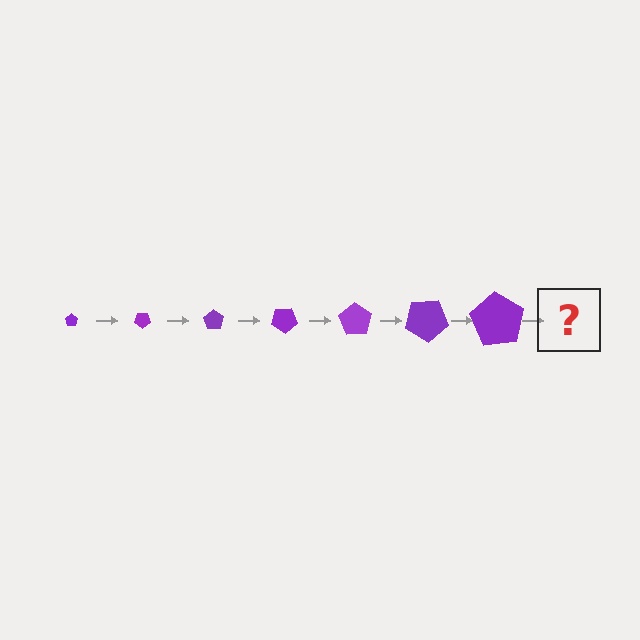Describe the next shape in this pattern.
It should be a pentagon, larger than the previous one and rotated 245 degrees from the start.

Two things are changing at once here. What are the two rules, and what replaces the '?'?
The two rules are that the pentagon grows larger each step and it rotates 35 degrees each step. The '?' should be a pentagon, larger than the previous one and rotated 245 degrees from the start.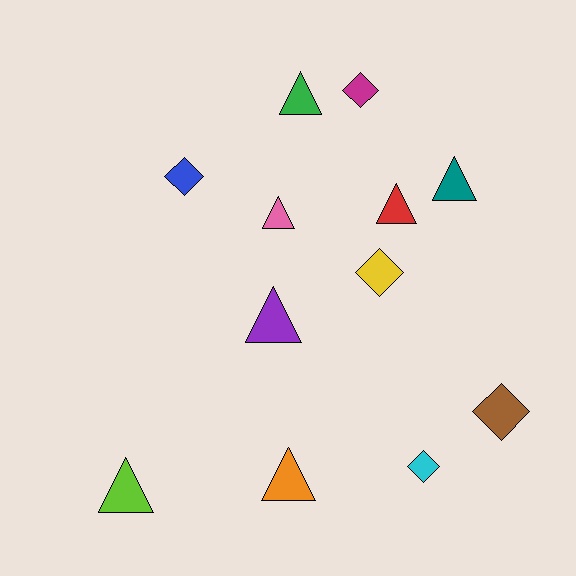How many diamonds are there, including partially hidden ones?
There are 5 diamonds.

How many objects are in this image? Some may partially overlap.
There are 12 objects.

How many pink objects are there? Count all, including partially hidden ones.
There is 1 pink object.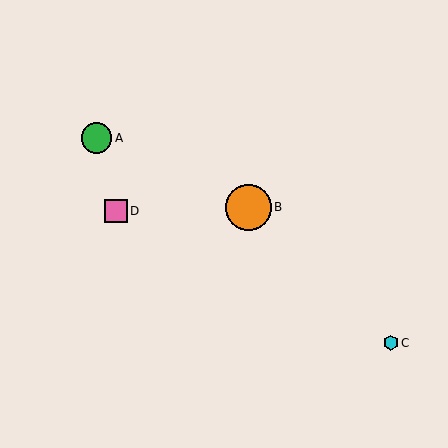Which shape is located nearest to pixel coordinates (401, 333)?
The cyan hexagon (labeled C) at (391, 343) is nearest to that location.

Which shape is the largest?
The orange circle (labeled B) is the largest.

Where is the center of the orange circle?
The center of the orange circle is at (249, 207).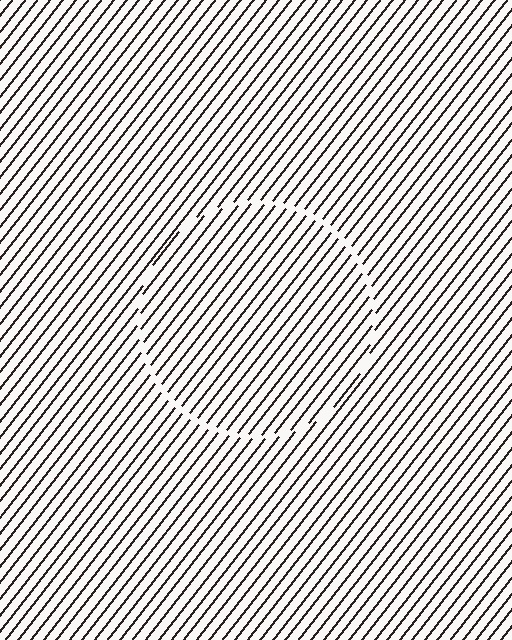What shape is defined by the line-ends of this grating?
An illusory circle. The interior of the shape contains the same grating, shifted by half a period — the contour is defined by the phase discontinuity where line-ends from the inner and outer gratings abut.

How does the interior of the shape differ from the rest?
The interior of the shape contains the same grating, shifted by half a period — the contour is defined by the phase discontinuity where line-ends from the inner and outer gratings abut.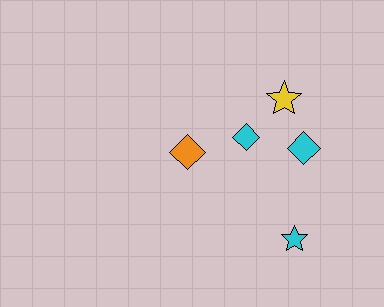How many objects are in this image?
There are 5 objects.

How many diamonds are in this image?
There are 3 diamonds.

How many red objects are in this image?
There are no red objects.